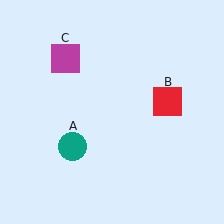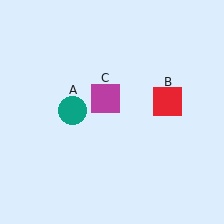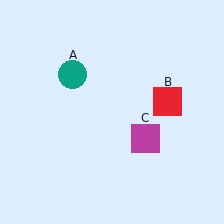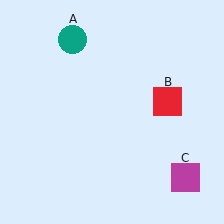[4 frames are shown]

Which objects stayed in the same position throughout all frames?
Red square (object B) remained stationary.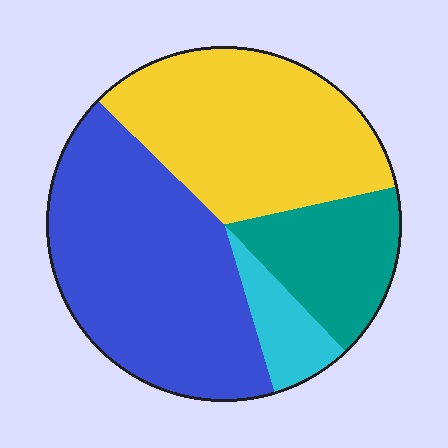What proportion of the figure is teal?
Teal takes up about one sixth (1/6) of the figure.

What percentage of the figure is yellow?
Yellow takes up between a quarter and a half of the figure.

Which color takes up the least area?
Cyan, at roughly 5%.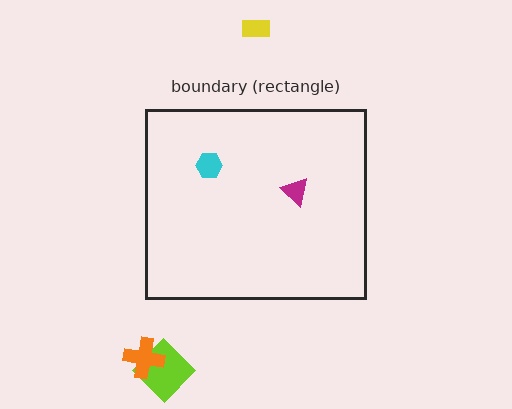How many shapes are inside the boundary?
2 inside, 3 outside.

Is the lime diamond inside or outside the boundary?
Outside.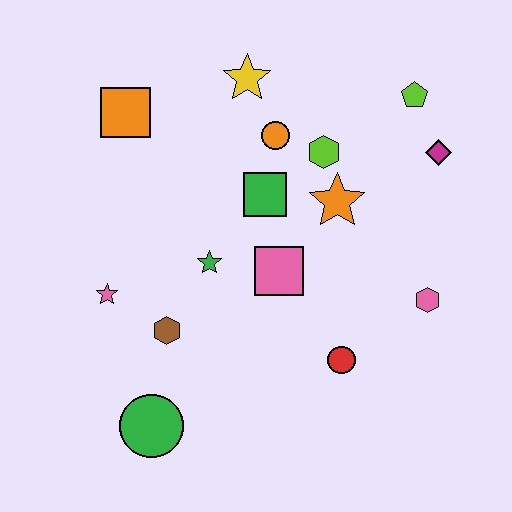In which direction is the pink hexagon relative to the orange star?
The pink hexagon is below the orange star.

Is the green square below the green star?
No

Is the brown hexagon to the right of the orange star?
No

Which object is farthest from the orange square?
The pink hexagon is farthest from the orange square.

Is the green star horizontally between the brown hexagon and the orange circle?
Yes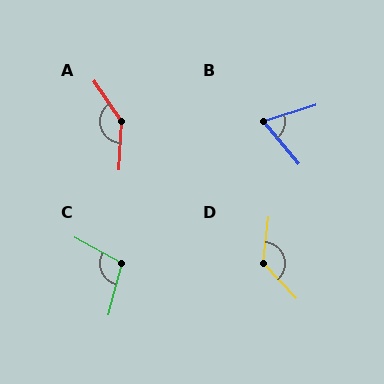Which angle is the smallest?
B, at approximately 68 degrees.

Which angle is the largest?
A, at approximately 143 degrees.